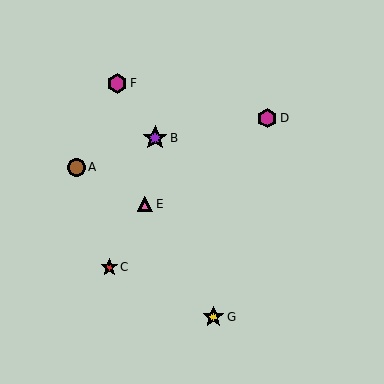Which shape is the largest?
The purple star (labeled B) is the largest.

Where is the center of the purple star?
The center of the purple star is at (155, 138).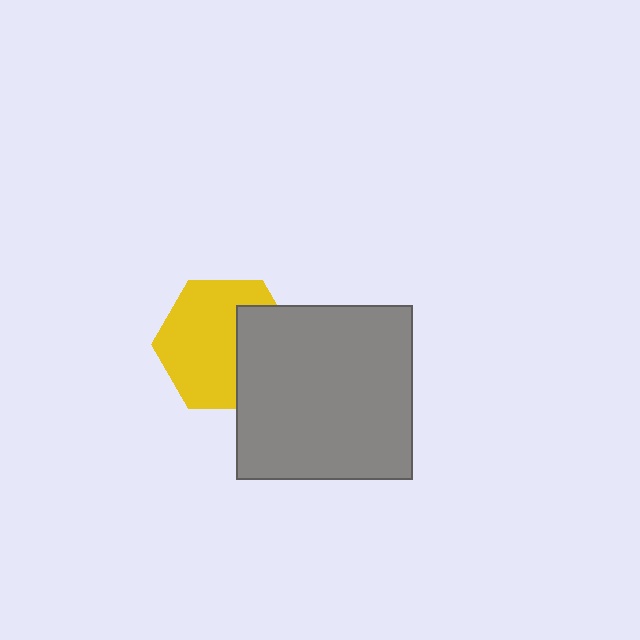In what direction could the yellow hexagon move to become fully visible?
The yellow hexagon could move left. That would shift it out from behind the gray rectangle entirely.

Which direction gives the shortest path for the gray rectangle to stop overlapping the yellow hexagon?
Moving right gives the shortest separation.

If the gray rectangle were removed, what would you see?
You would see the complete yellow hexagon.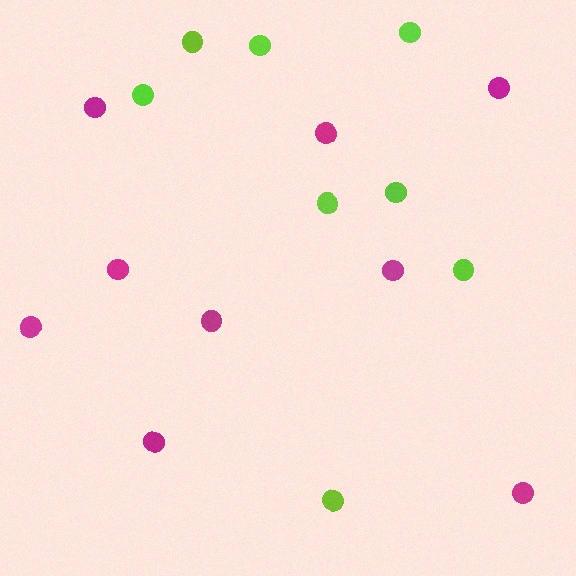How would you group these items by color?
There are 2 groups: one group of magenta circles (9) and one group of lime circles (8).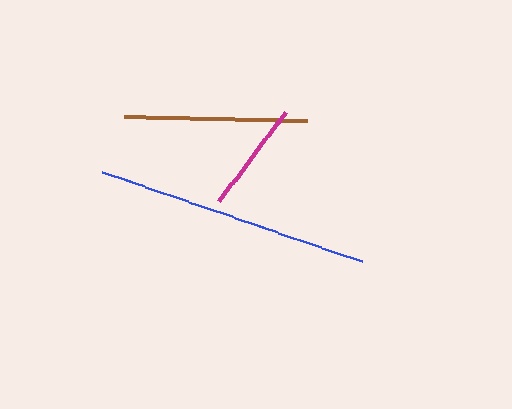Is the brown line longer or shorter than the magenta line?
The brown line is longer than the magenta line.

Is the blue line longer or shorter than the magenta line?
The blue line is longer than the magenta line.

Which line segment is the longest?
The blue line is the longest at approximately 275 pixels.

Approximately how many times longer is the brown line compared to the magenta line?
The brown line is approximately 1.6 times the length of the magenta line.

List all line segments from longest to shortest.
From longest to shortest: blue, brown, magenta.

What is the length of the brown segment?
The brown segment is approximately 183 pixels long.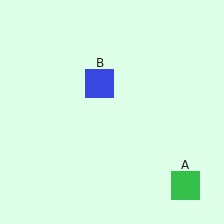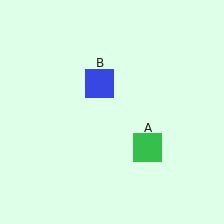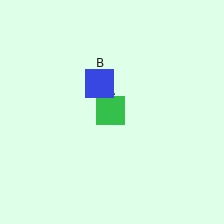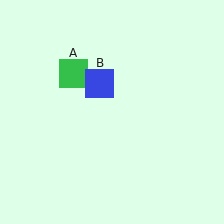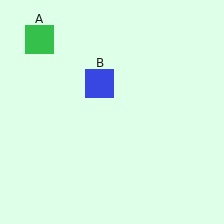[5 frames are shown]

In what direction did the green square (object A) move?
The green square (object A) moved up and to the left.